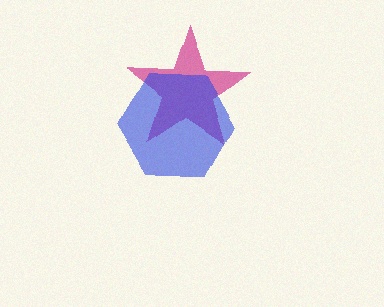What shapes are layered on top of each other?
The layered shapes are: a magenta star, a blue hexagon.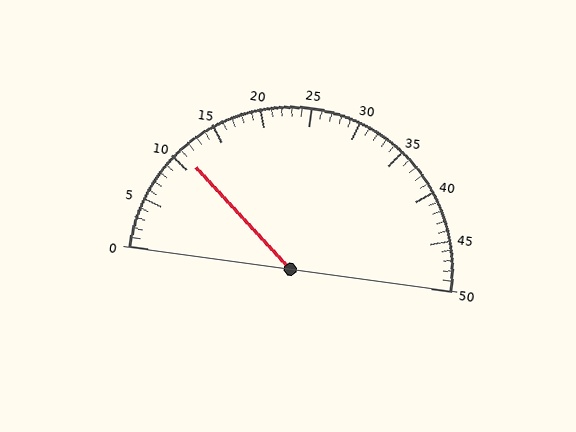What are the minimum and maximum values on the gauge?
The gauge ranges from 0 to 50.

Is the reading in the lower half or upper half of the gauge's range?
The reading is in the lower half of the range (0 to 50).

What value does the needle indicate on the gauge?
The needle indicates approximately 11.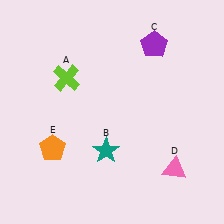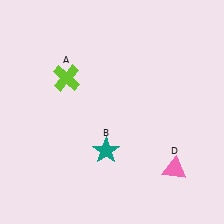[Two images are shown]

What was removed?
The purple pentagon (C), the orange pentagon (E) were removed in Image 2.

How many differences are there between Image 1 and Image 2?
There are 2 differences between the two images.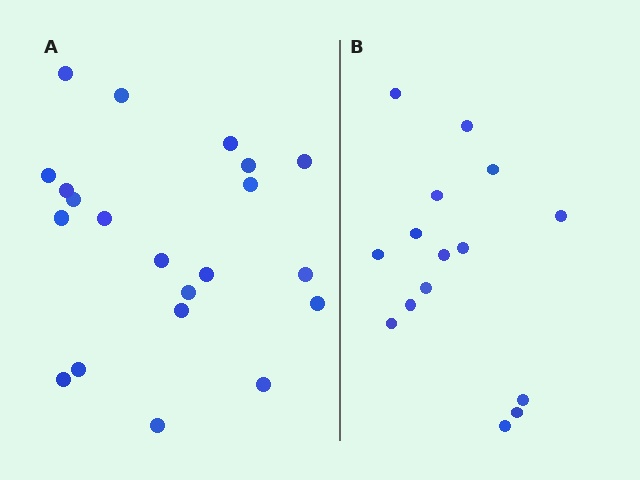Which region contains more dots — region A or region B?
Region A (the left region) has more dots.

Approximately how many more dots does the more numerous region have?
Region A has about 6 more dots than region B.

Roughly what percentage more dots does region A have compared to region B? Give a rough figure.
About 40% more.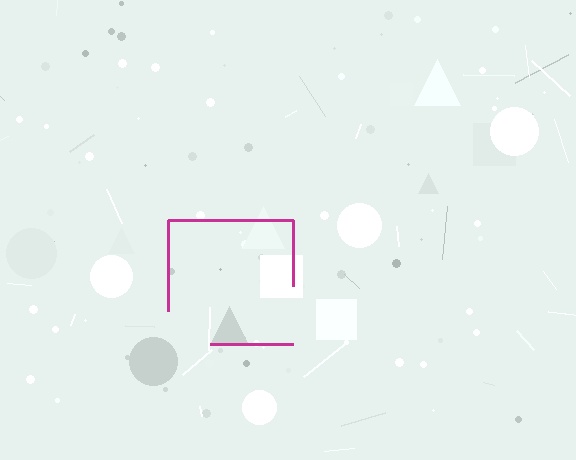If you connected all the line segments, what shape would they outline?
They would outline a square.